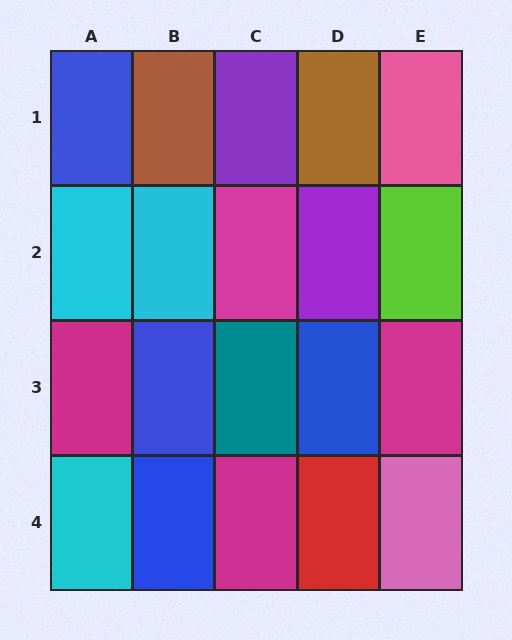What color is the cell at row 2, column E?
Lime.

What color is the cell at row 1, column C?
Purple.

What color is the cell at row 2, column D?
Purple.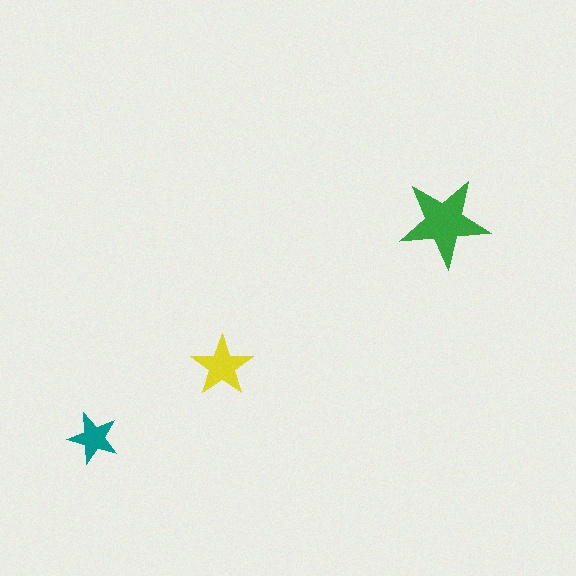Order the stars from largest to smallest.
the green one, the yellow one, the teal one.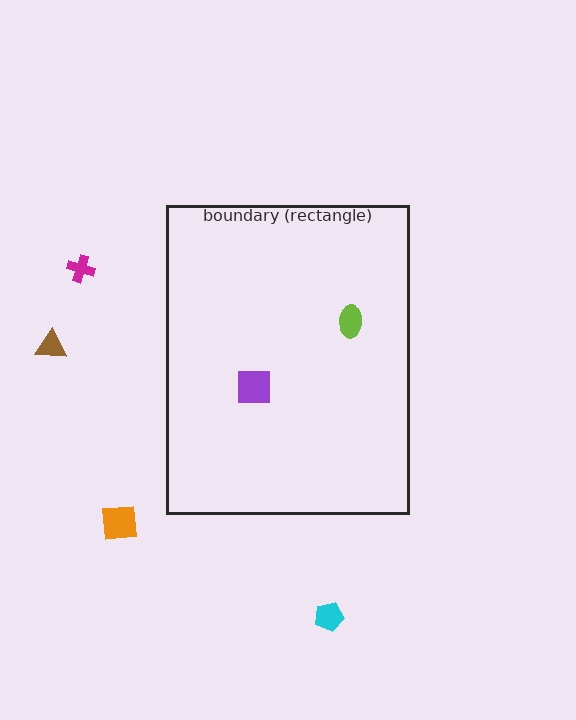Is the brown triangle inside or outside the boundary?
Outside.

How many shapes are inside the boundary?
2 inside, 4 outside.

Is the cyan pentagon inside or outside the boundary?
Outside.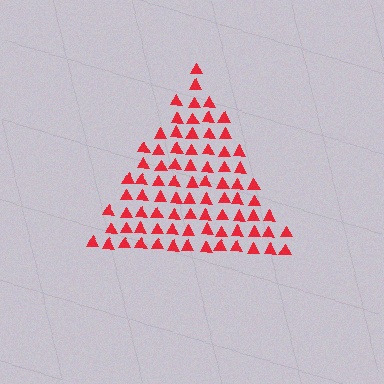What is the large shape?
The large shape is a triangle.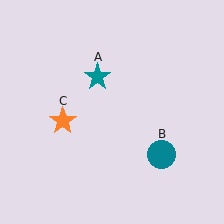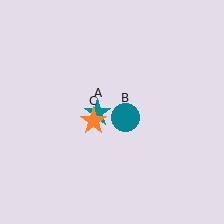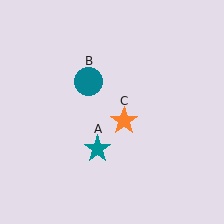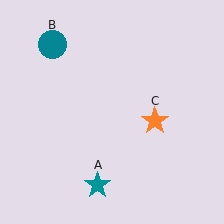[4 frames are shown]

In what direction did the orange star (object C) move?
The orange star (object C) moved right.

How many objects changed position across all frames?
3 objects changed position: teal star (object A), teal circle (object B), orange star (object C).